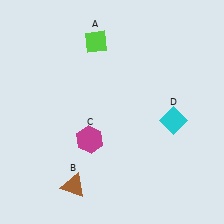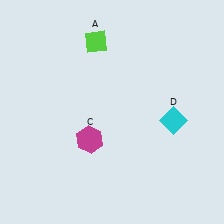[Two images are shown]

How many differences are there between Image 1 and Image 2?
There is 1 difference between the two images.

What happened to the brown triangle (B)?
The brown triangle (B) was removed in Image 2. It was in the bottom-left area of Image 1.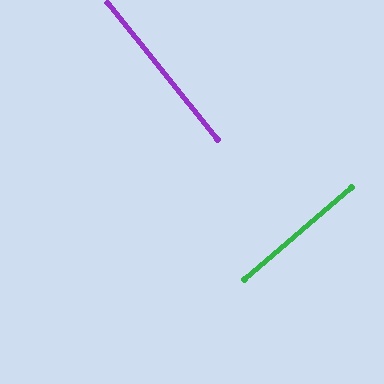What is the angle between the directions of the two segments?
Approximately 89 degrees.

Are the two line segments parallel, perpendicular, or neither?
Perpendicular — they meet at approximately 89°.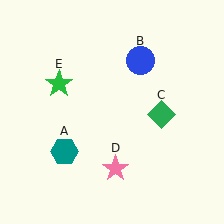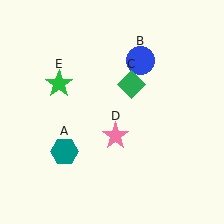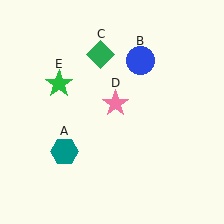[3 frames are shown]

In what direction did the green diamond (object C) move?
The green diamond (object C) moved up and to the left.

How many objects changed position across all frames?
2 objects changed position: green diamond (object C), pink star (object D).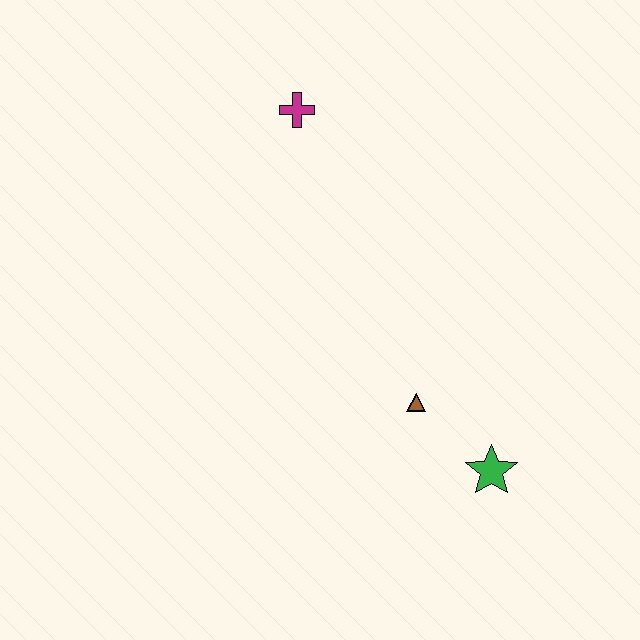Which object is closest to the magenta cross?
The brown triangle is closest to the magenta cross.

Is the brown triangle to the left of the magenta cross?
No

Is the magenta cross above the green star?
Yes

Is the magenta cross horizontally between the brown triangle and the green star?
No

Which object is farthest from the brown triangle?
The magenta cross is farthest from the brown triangle.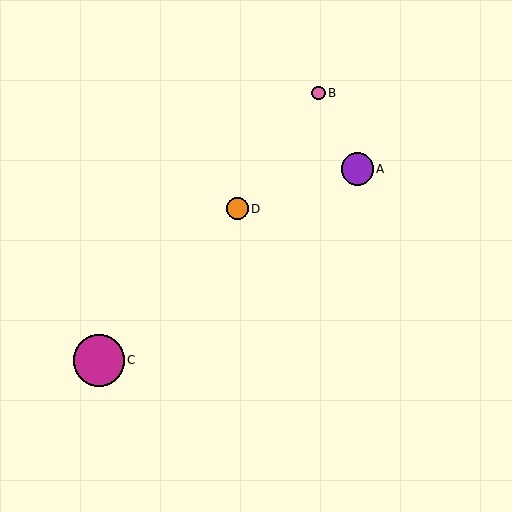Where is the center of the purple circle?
The center of the purple circle is at (357, 169).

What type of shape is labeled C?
Shape C is a magenta circle.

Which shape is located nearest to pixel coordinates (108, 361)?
The magenta circle (labeled C) at (99, 360) is nearest to that location.